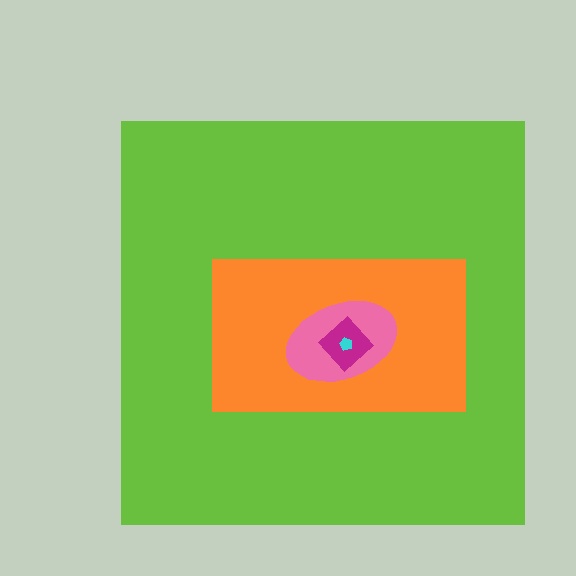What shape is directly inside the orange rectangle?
The pink ellipse.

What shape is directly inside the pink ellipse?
The magenta diamond.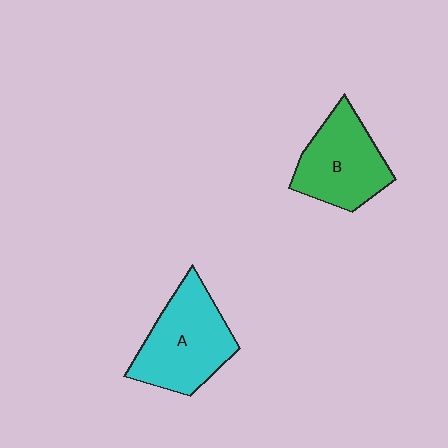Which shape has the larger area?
Shape A (cyan).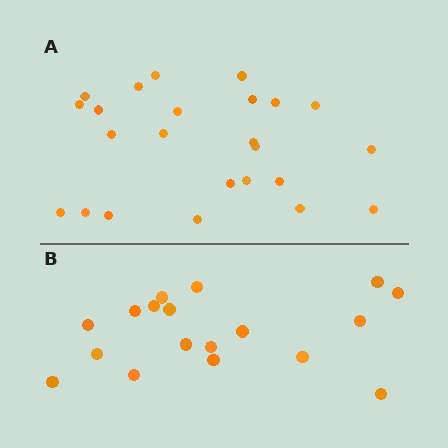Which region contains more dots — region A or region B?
Region A (the top region) has more dots.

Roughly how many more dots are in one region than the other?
Region A has about 6 more dots than region B.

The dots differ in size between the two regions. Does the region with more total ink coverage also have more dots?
No. Region B has more total ink coverage because its dots are larger, but region A actually contains more individual dots. Total area can be misleading — the number of items is what matters here.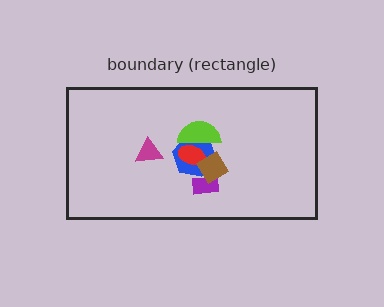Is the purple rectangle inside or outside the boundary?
Inside.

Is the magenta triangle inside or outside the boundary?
Inside.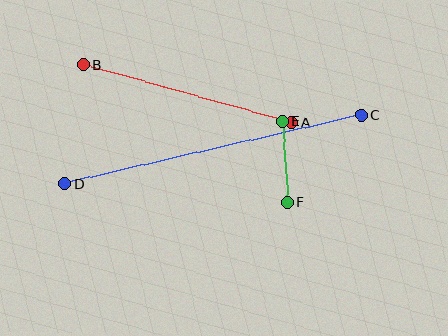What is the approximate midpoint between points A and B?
The midpoint is at approximately (187, 94) pixels.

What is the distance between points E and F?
The distance is approximately 81 pixels.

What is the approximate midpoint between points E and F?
The midpoint is at approximately (285, 162) pixels.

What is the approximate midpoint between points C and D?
The midpoint is at approximately (213, 149) pixels.